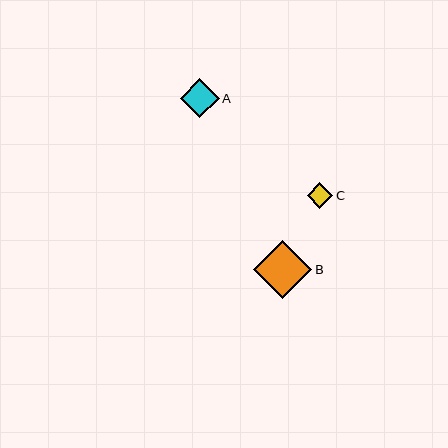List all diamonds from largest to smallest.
From largest to smallest: B, A, C.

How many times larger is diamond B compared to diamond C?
Diamond B is approximately 2.3 times the size of diamond C.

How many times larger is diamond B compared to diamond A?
Diamond B is approximately 1.5 times the size of diamond A.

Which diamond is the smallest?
Diamond C is the smallest with a size of approximately 26 pixels.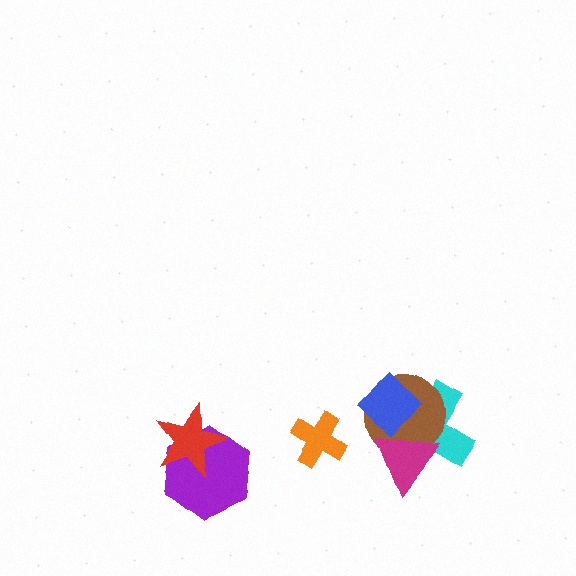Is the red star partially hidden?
No, no other shape covers it.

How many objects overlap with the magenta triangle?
3 objects overlap with the magenta triangle.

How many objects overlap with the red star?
1 object overlaps with the red star.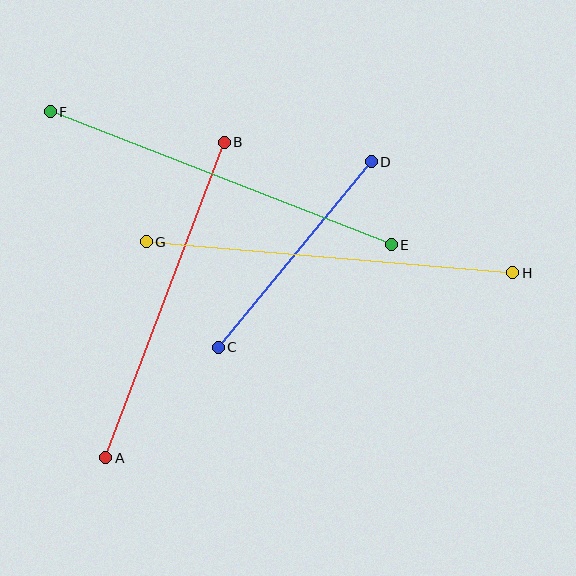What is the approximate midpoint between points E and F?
The midpoint is at approximately (221, 178) pixels.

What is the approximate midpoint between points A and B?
The midpoint is at approximately (165, 300) pixels.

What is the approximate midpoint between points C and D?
The midpoint is at approximately (295, 254) pixels.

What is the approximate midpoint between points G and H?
The midpoint is at approximately (329, 257) pixels.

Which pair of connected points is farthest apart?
Points G and H are farthest apart.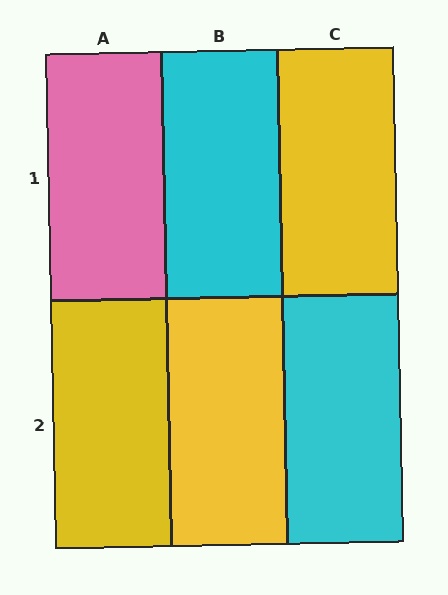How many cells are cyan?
2 cells are cyan.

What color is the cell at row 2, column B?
Yellow.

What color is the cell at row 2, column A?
Yellow.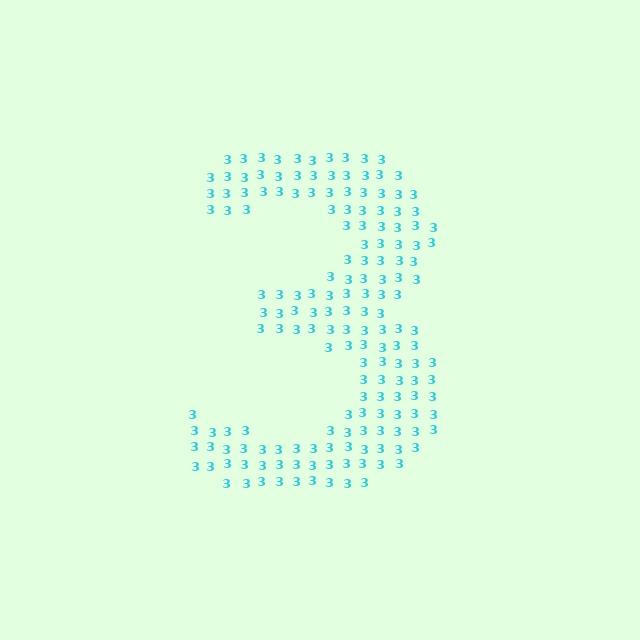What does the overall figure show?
The overall figure shows the digit 3.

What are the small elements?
The small elements are digit 3's.